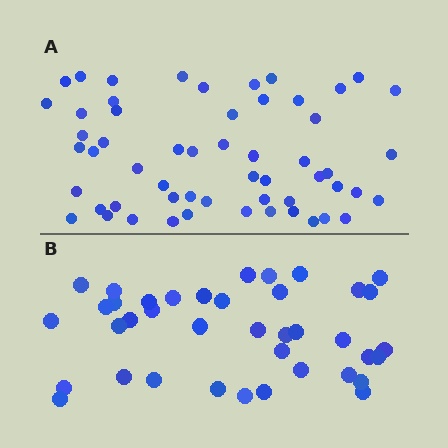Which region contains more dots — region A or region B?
Region A (the top region) has more dots.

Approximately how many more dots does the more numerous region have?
Region A has approximately 15 more dots than region B.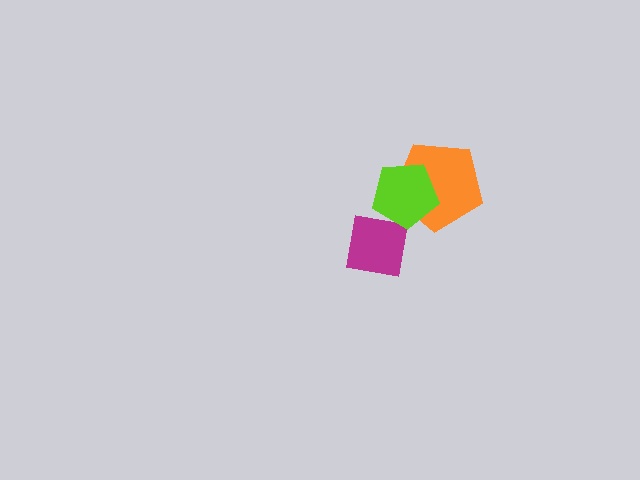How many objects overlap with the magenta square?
1 object overlaps with the magenta square.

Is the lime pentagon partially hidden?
No, no other shape covers it.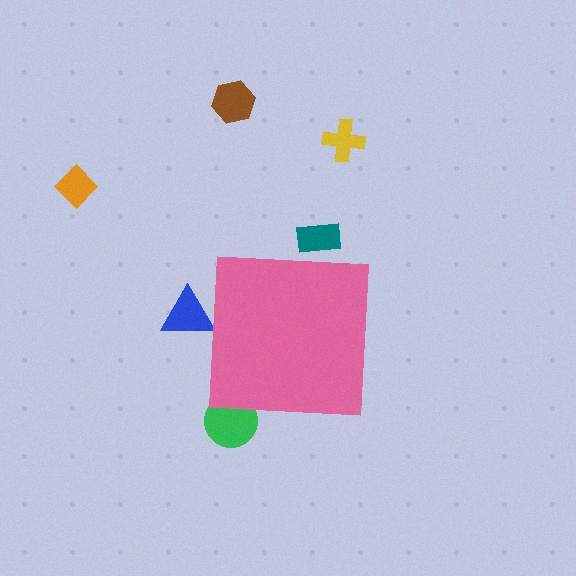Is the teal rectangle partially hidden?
Yes, the teal rectangle is partially hidden behind the pink square.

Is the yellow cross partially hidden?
No, the yellow cross is fully visible.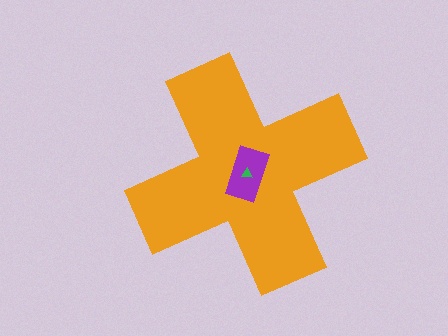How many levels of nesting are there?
3.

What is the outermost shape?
The orange cross.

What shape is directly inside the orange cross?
The purple rectangle.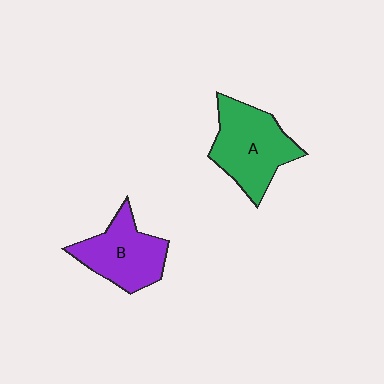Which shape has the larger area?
Shape A (green).